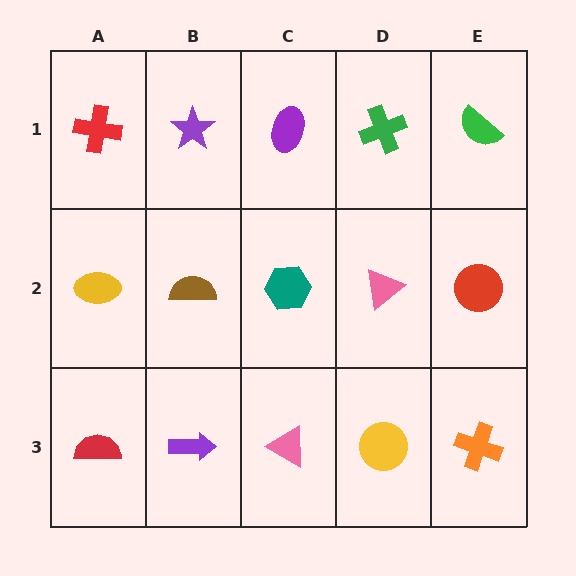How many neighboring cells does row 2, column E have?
3.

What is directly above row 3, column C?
A teal hexagon.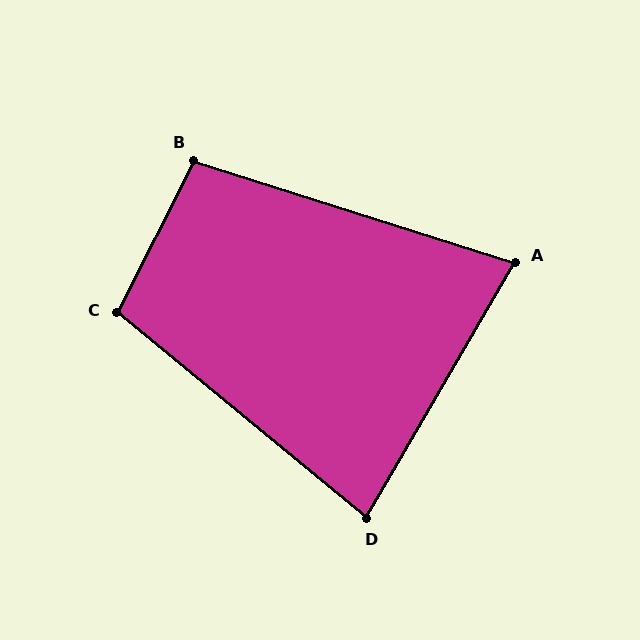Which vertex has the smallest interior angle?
A, at approximately 77 degrees.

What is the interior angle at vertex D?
Approximately 81 degrees (acute).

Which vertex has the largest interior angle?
C, at approximately 103 degrees.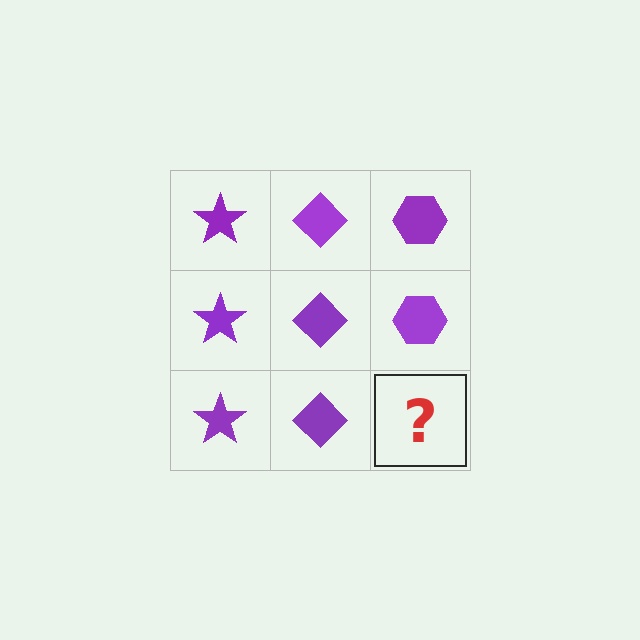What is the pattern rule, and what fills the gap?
The rule is that each column has a consistent shape. The gap should be filled with a purple hexagon.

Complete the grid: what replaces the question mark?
The question mark should be replaced with a purple hexagon.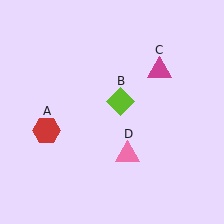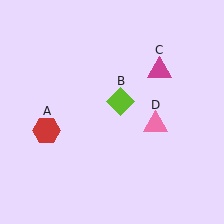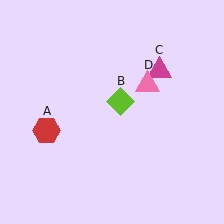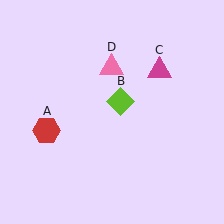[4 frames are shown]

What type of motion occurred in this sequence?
The pink triangle (object D) rotated counterclockwise around the center of the scene.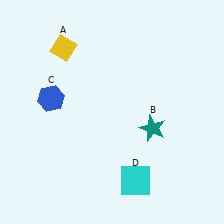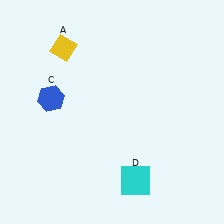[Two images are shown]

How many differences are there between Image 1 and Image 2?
There is 1 difference between the two images.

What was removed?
The teal star (B) was removed in Image 2.